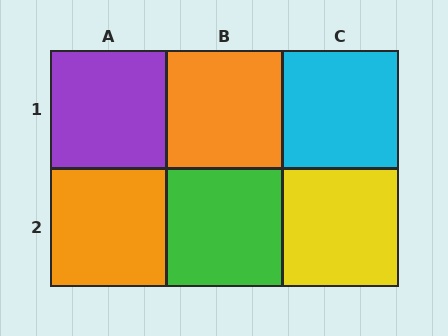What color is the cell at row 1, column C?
Cyan.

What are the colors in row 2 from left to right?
Orange, green, yellow.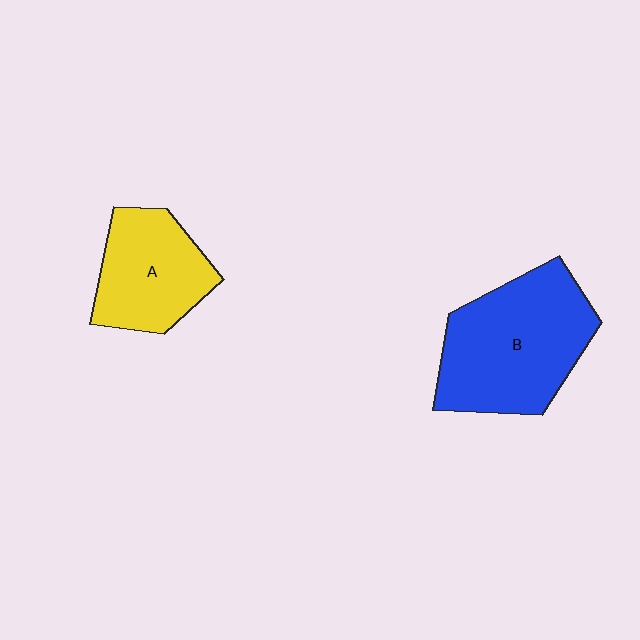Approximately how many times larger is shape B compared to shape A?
Approximately 1.5 times.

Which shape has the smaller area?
Shape A (yellow).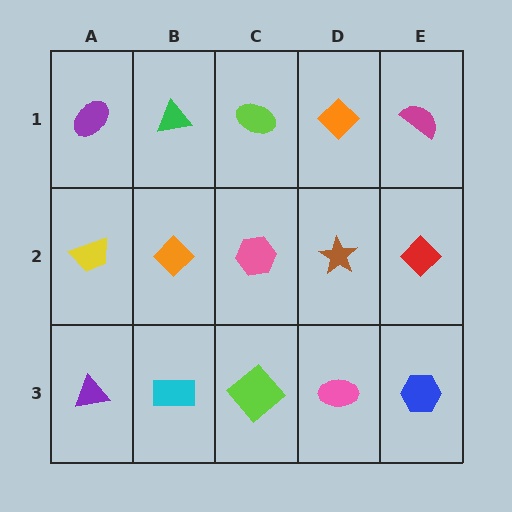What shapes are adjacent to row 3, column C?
A pink hexagon (row 2, column C), a cyan rectangle (row 3, column B), a pink ellipse (row 3, column D).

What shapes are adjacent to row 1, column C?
A pink hexagon (row 2, column C), a green triangle (row 1, column B), an orange diamond (row 1, column D).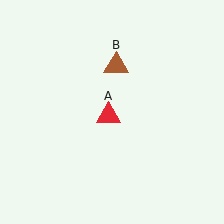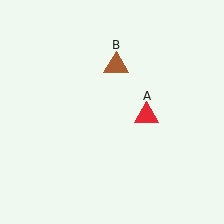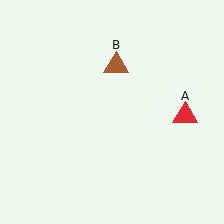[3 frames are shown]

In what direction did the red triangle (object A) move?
The red triangle (object A) moved right.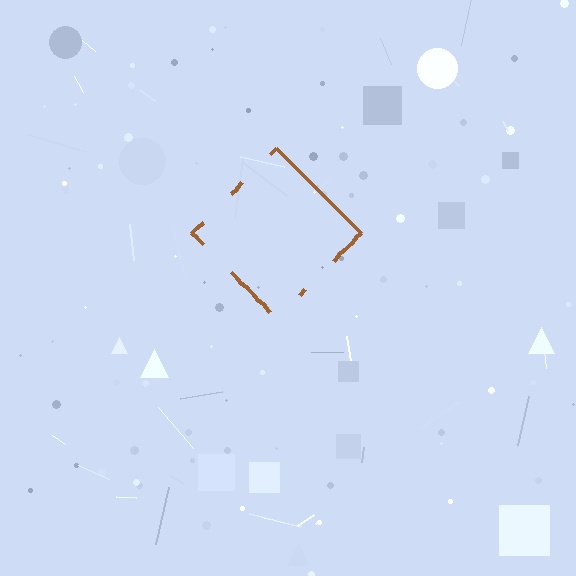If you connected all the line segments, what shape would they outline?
They would outline a diamond.